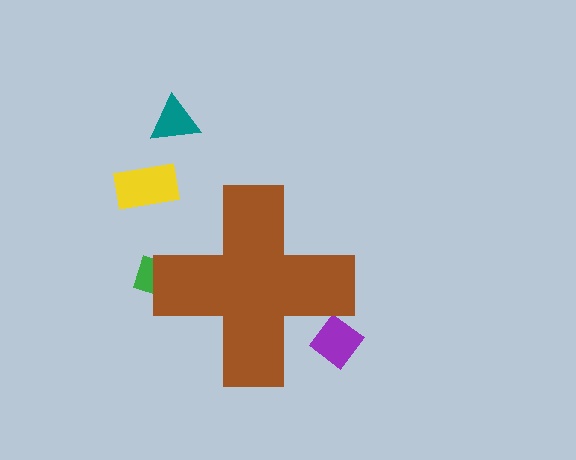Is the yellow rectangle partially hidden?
No, the yellow rectangle is fully visible.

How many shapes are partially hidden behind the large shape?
2 shapes are partially hidden.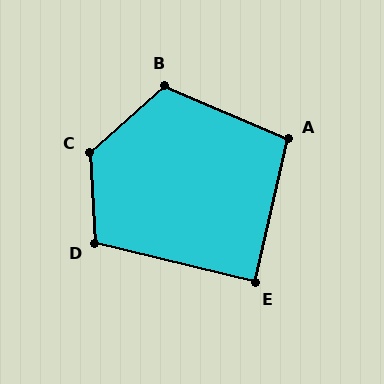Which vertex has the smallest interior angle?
E, at approximately 90 degrees.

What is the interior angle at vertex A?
Approximately 100 degrees (obtuse).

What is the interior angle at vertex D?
Approximately 107 degrees (obtuse).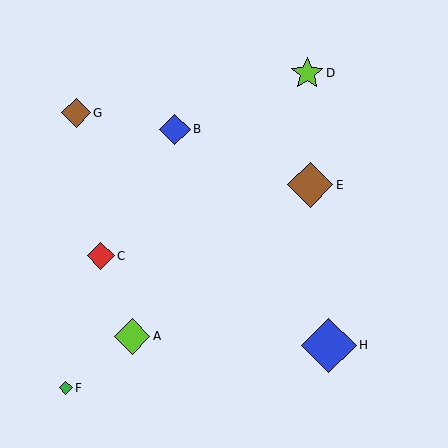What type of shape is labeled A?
Shape A is a lime diamond.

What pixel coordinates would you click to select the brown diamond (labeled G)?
Click at (76, 113) to select the brown diamond G.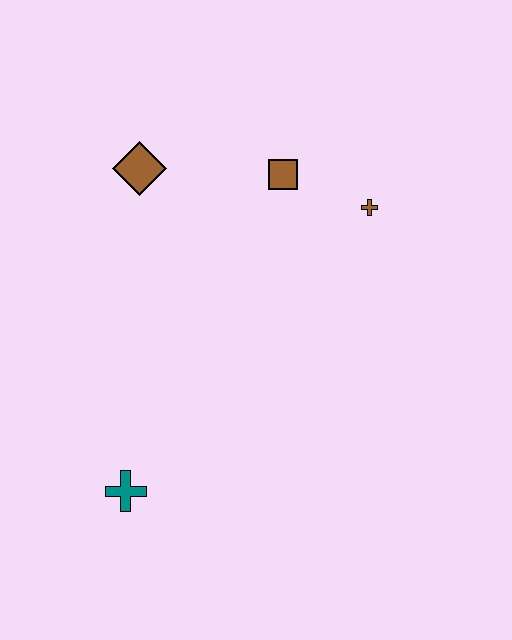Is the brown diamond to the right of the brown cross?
No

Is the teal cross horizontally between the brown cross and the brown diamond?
No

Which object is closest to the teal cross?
The brown diamond is closest to the teal cross.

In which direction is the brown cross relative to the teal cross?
The brown cross is above the teal cross.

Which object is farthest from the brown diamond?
The teal cross is farthest from the brown diamond.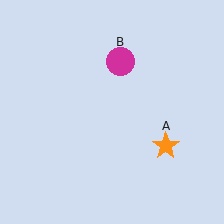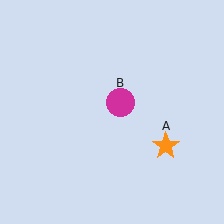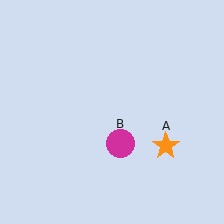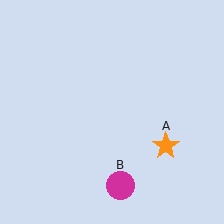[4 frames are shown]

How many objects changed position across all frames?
1 object changed position: magenta circle (object B).